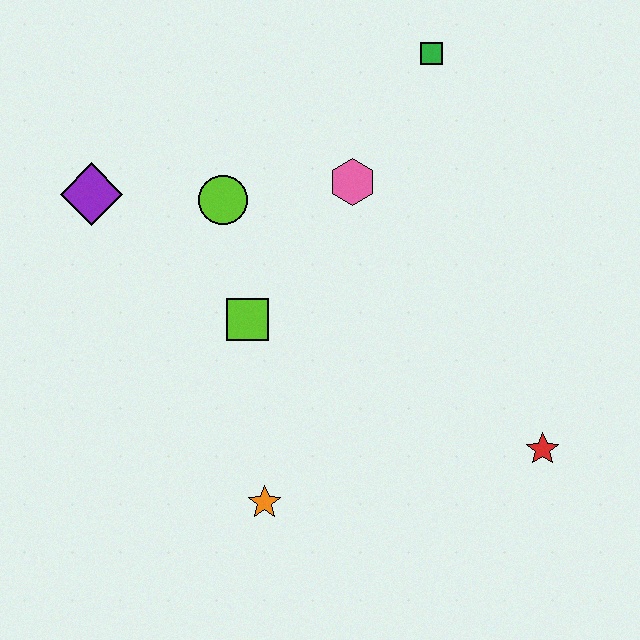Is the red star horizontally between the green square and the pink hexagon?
No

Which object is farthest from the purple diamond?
The red star is farthest from the purple diamond.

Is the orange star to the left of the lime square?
No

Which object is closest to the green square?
The pink hexagon is closest to the green square.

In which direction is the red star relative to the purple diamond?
The red star is to the right of the purple diamond.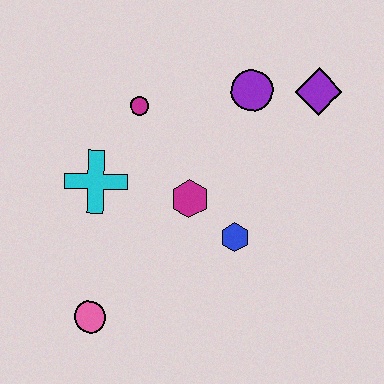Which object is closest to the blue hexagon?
The magenta hexagon is closest to the blue hexagon.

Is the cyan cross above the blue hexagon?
Yes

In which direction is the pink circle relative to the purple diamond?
The pink circle is below the purple diamond.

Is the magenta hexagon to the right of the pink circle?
Yes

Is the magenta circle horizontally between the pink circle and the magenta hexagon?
Yes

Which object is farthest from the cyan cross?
The purple diamond is farthest from the cyan cross.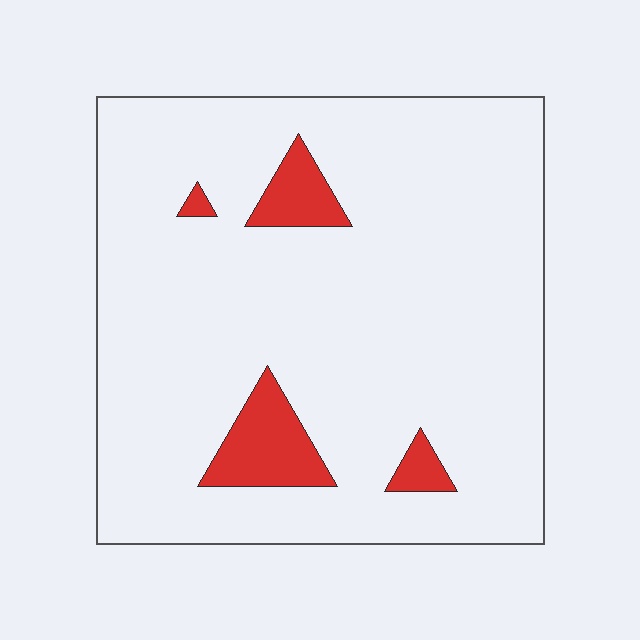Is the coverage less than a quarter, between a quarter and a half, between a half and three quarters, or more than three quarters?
Less than a quarter.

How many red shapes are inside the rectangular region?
4.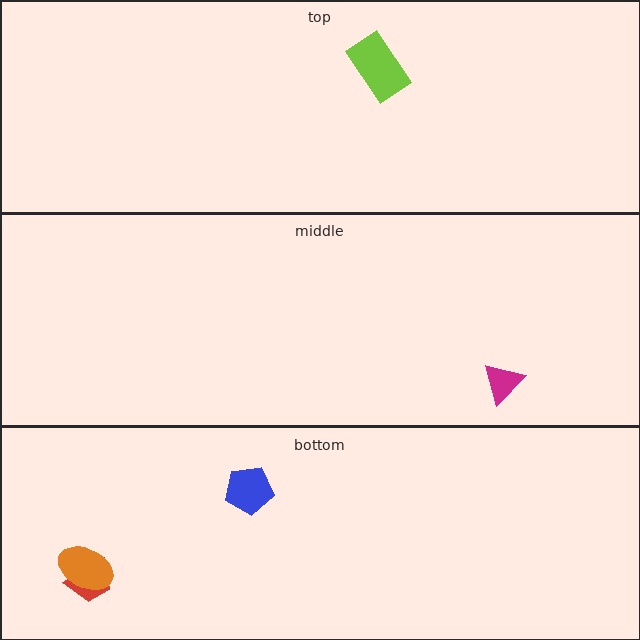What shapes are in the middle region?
The magenta triangle.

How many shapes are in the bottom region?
3.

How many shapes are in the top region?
1.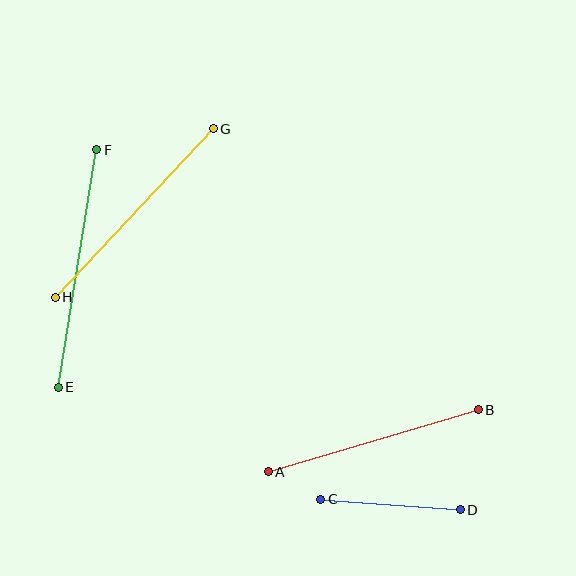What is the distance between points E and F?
The distance is approximately 241 pixels.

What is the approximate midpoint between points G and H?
The midpoint is at approximately (134, 213) pixels.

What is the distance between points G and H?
The distance is approximately 231 pixels.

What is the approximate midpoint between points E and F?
The midpoint is at approximately (78, 269) pixels.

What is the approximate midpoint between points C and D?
The midpoint is at approximately (391, 505) pixels.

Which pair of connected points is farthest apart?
Points E and F are farthest apart.